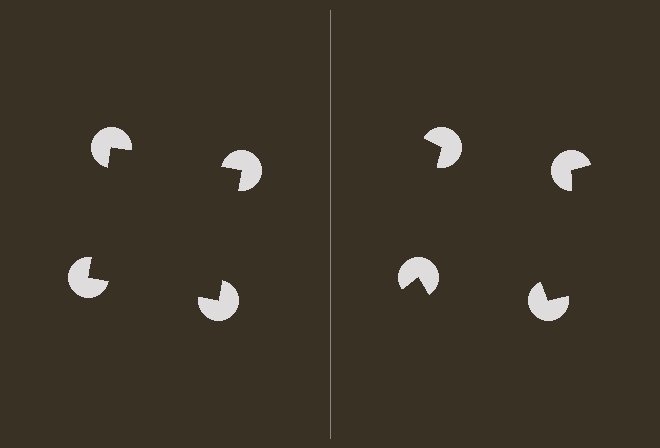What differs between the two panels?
The pac-man discs are positioned identically on both sides; only the wedge orientations differ. On the left they align to a square; on the right they are misaligned.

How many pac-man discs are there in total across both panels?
8 — 4 on each side.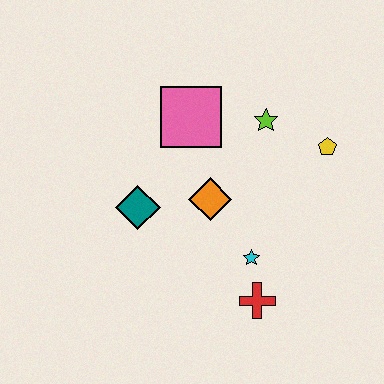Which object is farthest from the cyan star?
The pink square is farthest from the cyan star.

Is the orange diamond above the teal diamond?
Yes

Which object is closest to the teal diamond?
The orange diamond is closest to the teal diamond.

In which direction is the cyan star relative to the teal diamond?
The cyan star is to the right of the teal diamond.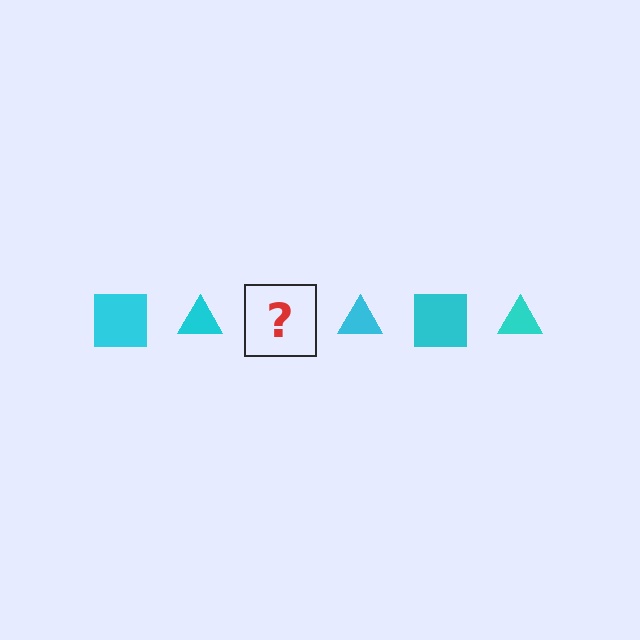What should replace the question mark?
The question mark should be replaced with a cyan square.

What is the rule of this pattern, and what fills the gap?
The rule is that the pattern cycles through square, triangle shapes in cyan. The gap should be filled with a cyan square.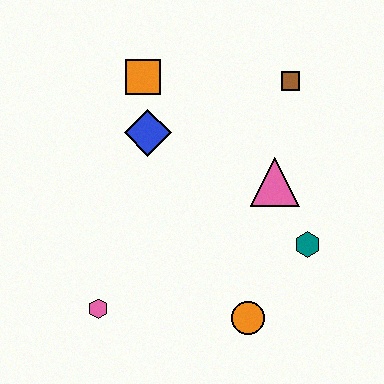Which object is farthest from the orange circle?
The orange square is farthest from the orange circle.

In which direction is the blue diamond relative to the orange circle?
The blue diamond is above the orange circle.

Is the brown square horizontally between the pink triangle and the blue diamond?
No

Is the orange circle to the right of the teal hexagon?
No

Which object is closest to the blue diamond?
The orange square is closest to the blue diamond.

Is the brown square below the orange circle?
No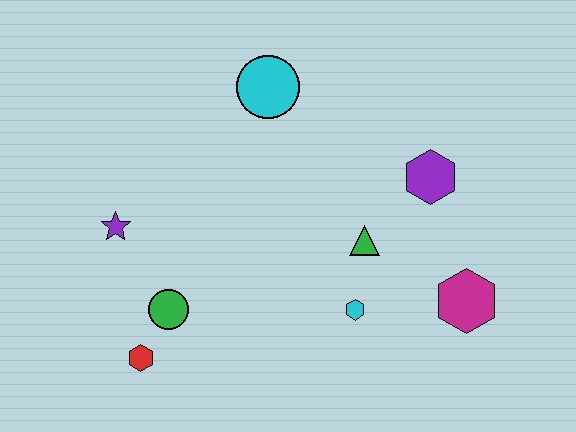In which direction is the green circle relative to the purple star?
The green circle is below the purple star.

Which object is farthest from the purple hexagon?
The red hexagon is farthest from the purple hexagon.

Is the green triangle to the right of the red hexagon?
Yes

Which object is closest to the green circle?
The red hexagon is closest to the green circle.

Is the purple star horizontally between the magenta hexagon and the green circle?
No